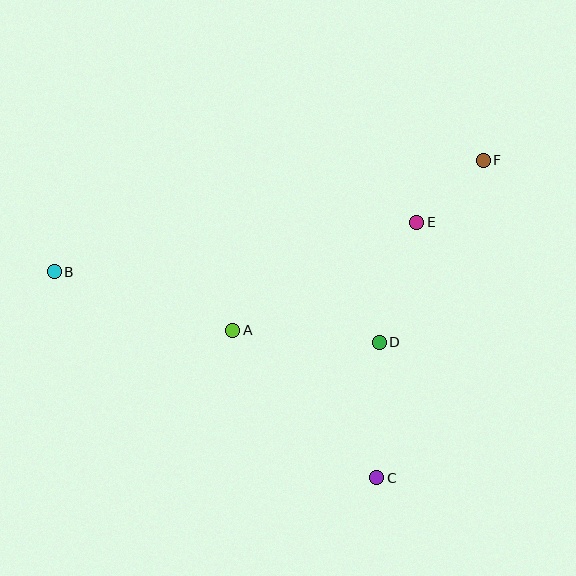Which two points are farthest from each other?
Points B and F are farthest from each other.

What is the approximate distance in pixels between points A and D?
The distance between A and D is approximately 147 pixels.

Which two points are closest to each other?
Points E and F are closest to each other.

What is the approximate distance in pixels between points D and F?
The distance between D and F is approximately 210 pixels.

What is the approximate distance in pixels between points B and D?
The distance between B and D is approximately 333 pixels.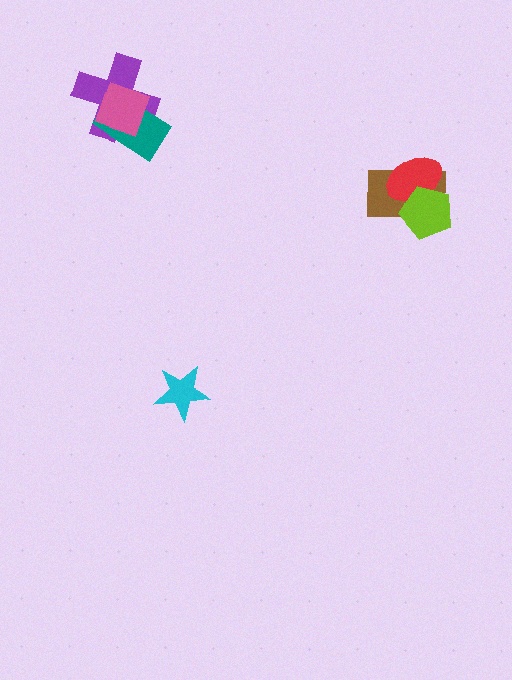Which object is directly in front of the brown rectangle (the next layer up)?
The red ellipse is directly in front of the brown rectangle.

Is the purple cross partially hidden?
Yes, it is partially covered by another shape.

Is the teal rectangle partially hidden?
Yes, it is partially covered by another shape.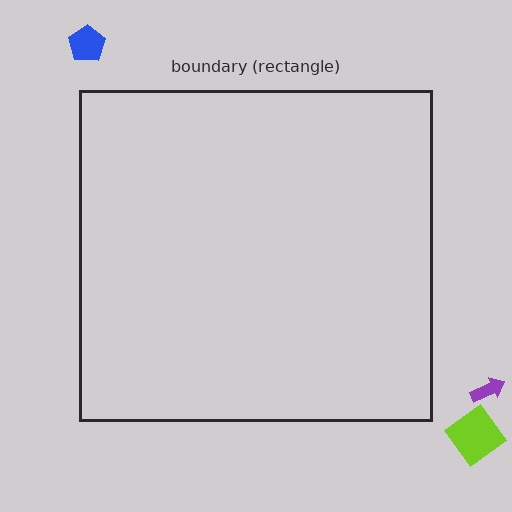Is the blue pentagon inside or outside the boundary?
Outside.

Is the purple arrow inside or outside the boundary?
Outside.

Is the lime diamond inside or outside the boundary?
Outside.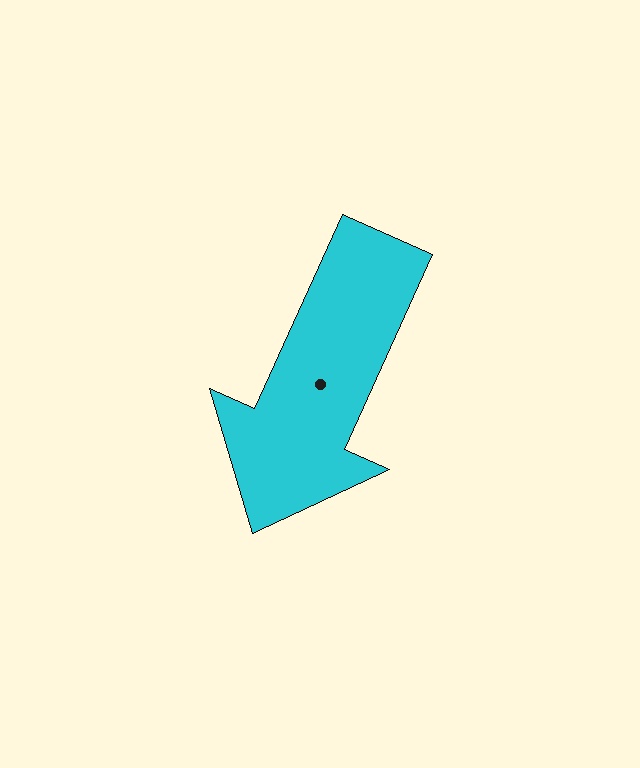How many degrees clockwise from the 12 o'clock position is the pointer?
Approximately 204 degrees.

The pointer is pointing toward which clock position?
Roughly 7 o'clock.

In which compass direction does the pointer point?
Southwest.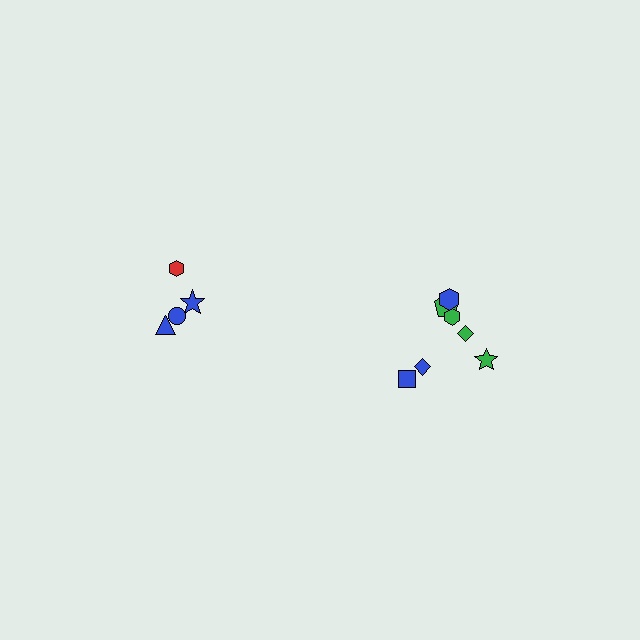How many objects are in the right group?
There are 7 objects.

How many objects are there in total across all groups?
There are 11 objects.